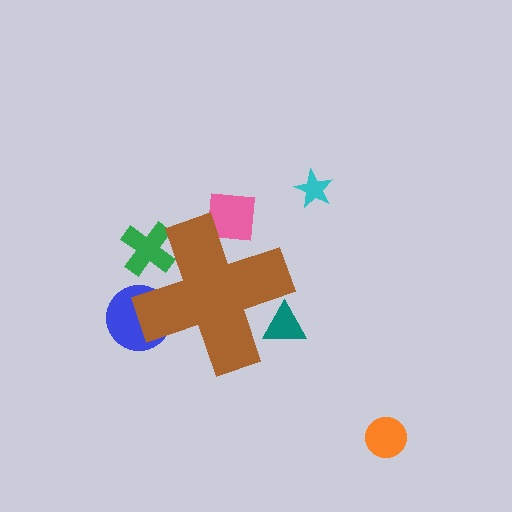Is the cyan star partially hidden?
No, the cyan star is fully visible.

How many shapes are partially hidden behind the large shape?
4 shapes are partially hidden.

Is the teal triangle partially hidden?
Yes, the teal triangle is partially hidden behind the brown cross.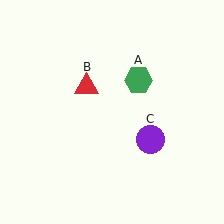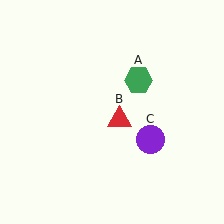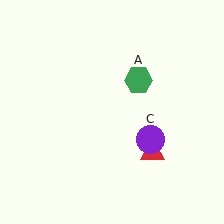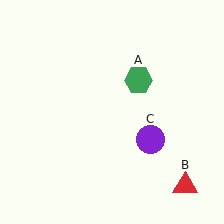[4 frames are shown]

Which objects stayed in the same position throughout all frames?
Green hexagon (object A) and purple circle (object C) remained stationary.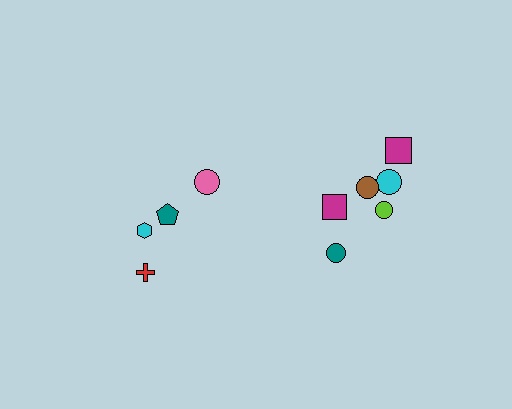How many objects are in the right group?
There are 6 objects.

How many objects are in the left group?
There are 4 objects.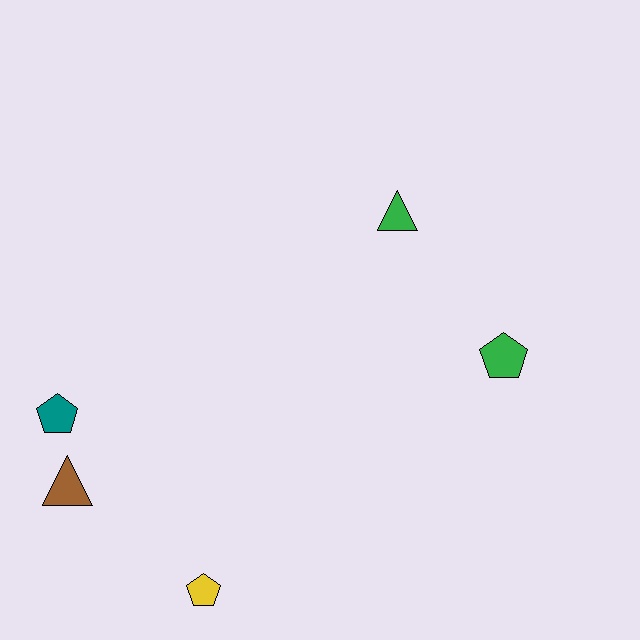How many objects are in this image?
There are 5 objects.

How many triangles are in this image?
There are 2 triangles.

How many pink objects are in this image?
There are no pink objects.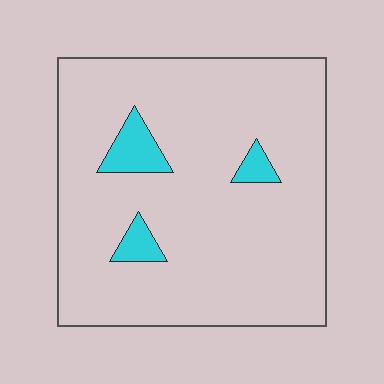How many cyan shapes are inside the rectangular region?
3.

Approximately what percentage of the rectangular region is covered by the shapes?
Approximately 5%.